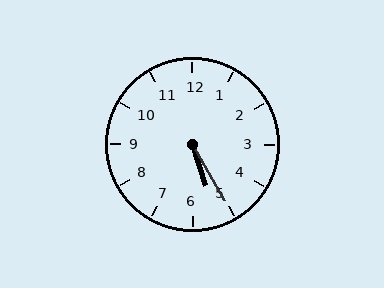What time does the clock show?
5:25.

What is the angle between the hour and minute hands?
Approximately 12 degrees.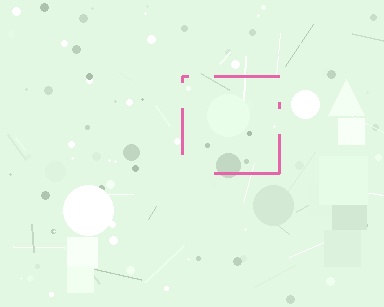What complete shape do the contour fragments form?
The contour fragments form a square.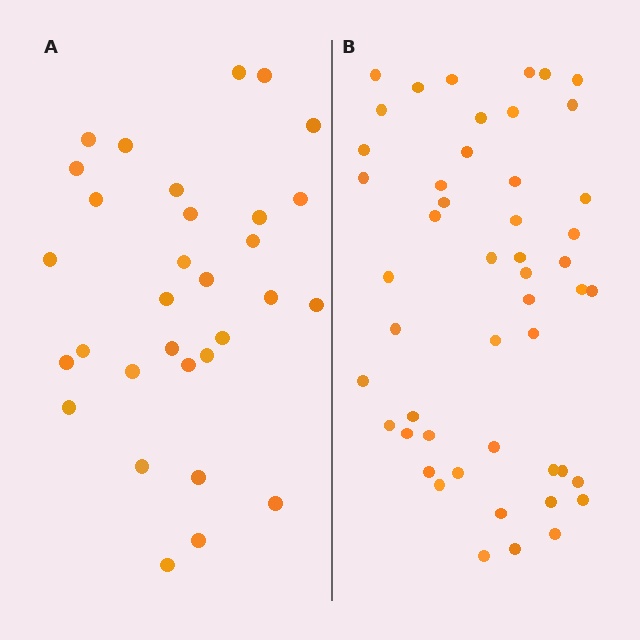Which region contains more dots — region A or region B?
Region B (the right region) has more dots.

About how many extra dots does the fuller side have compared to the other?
Region B has approximately 20 more dots than region A.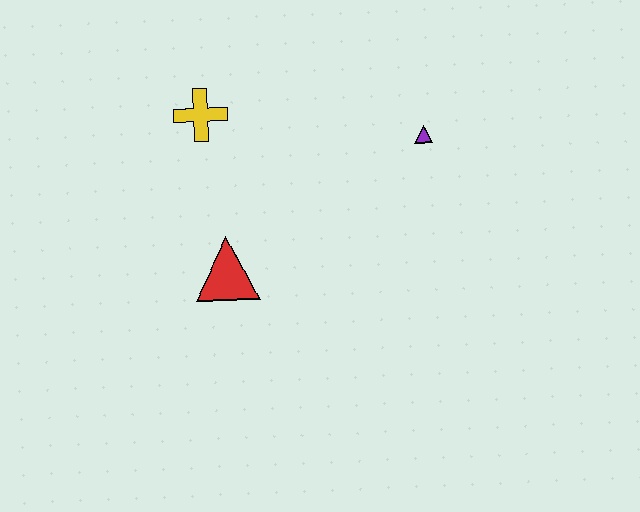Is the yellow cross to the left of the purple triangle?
Yes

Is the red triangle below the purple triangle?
Yes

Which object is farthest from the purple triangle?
The red triangle is farthest from the purple triangle.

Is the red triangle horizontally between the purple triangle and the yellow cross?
Yes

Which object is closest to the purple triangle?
The yellow cross is closest to the purple triangle.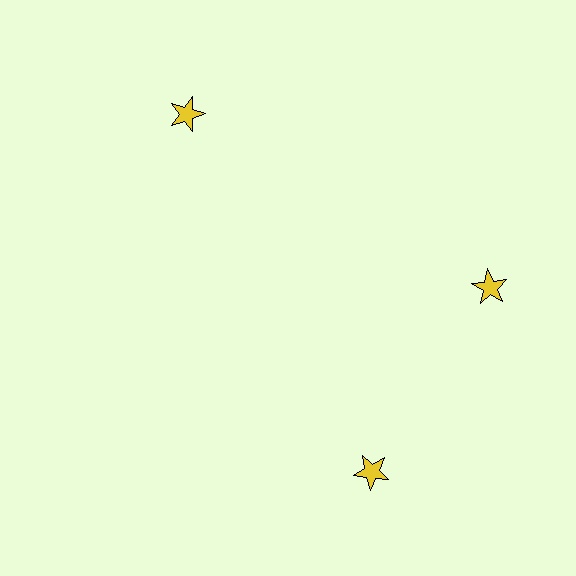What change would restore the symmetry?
The symmetry would be restored by rotating it back into even spacing with its neighbors so that all 3 stars sit at equal angles and equal distance from the center.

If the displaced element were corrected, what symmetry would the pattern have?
It would have 3-fold rotational symmetry — the pattern would map onto itself every 120 degrees.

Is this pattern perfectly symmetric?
No. The 3 yellow stars are arranged in a ring, but one element near the 7 o'clock position is rotated out of alignment along the ring, breaking the 3-fold rotational symmetry.